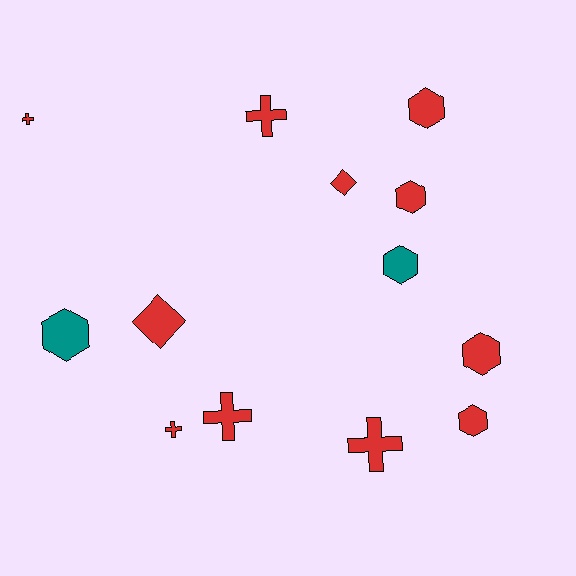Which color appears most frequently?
Red, with 11 objects.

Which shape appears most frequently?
Hexagon, with 6 objects.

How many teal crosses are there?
There are no teal crosses.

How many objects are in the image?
There are 13 objects.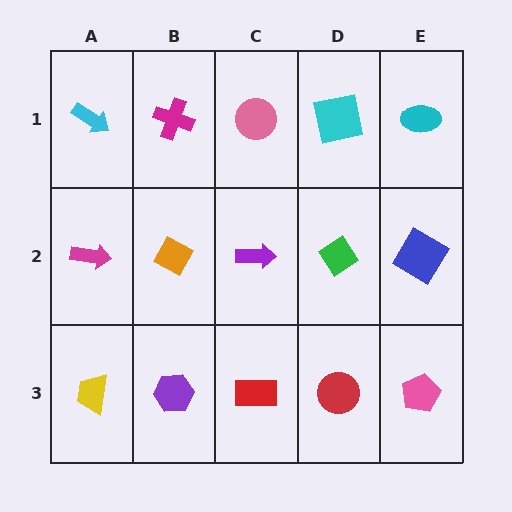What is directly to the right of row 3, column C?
A red circle.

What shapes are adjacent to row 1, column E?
A blue diamond (row 2, column E), a cyan square (row 1, column D).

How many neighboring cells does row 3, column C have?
3.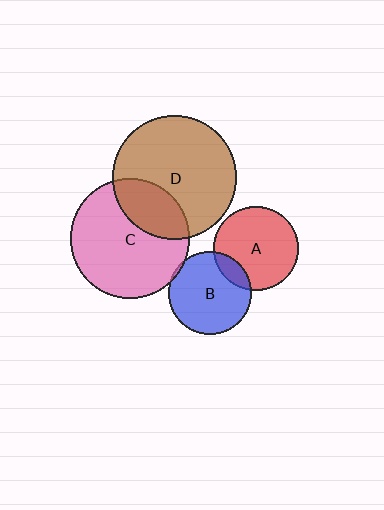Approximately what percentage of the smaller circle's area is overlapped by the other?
Approximately 15%.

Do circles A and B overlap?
Yes.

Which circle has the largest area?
Circle D (brown).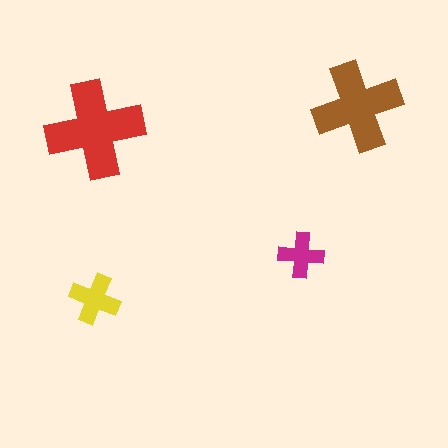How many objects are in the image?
There are 4 objects in the image.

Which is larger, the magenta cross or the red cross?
The red one.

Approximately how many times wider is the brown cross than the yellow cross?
About 2 times wider.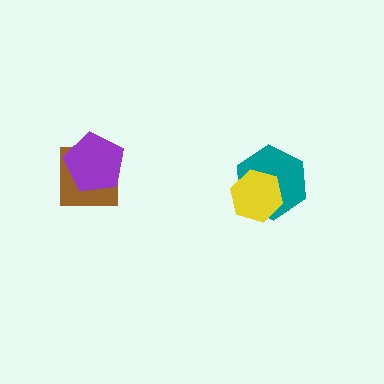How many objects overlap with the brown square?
1 object overlaps with the brown square.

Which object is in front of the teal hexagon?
The yellow hexagon is in front of the teal hexagon.